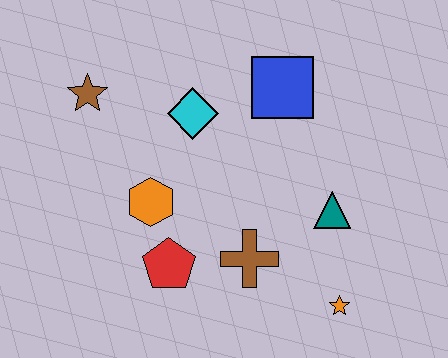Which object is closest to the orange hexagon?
The red pentagon is closest to the orange hexagon.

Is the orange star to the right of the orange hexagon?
Yes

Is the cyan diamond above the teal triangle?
Yes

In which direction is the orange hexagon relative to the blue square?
The orange hexagon is to the left of the blue square.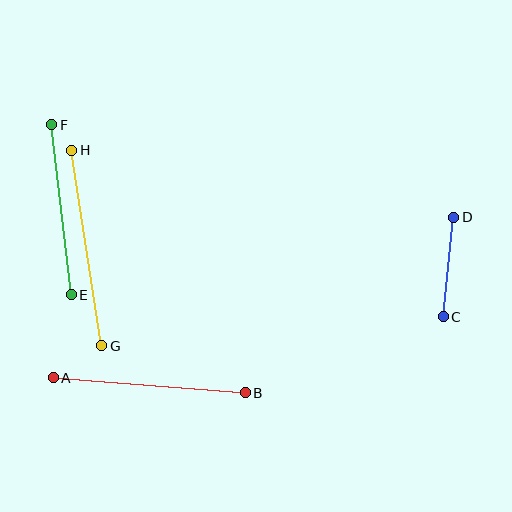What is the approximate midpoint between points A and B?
The midpoint is at approximately (149, 385) pixels.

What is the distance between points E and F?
The distance is approximately 171 pixels.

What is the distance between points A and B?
The distance is approximately 193 pixels.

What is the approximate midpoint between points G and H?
The midpoint is at approximately (87, 248) pixels.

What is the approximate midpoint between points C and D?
The midpoint is at approximately (449, 267) pixels.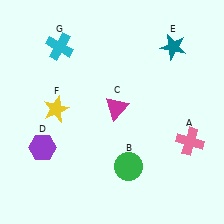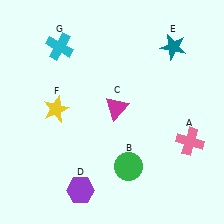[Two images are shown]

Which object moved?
The purple hexagon (D) moved down.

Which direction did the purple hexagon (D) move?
The purple hexagon (D) moved down.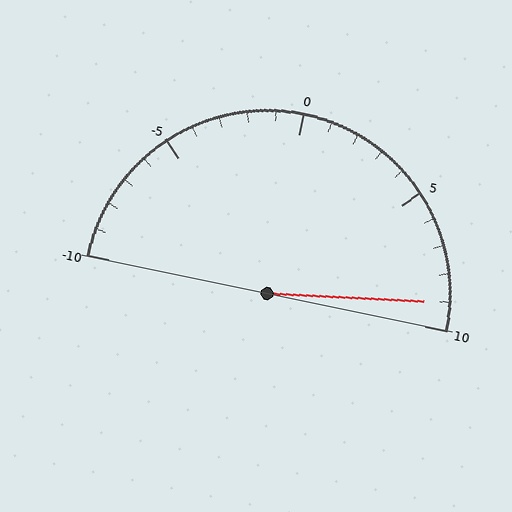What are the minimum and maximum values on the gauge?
The gauge ranges from -10 to 10.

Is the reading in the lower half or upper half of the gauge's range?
The reading is in the upper half of the range (-10 to 10).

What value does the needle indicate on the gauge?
The needle indicates approximately 9.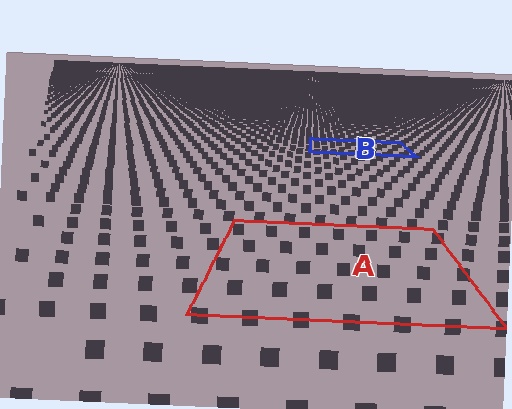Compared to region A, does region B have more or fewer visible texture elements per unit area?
Region B has more texture elements per unit area — they are packed more densely because it is farther away.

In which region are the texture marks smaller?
The texture marks are smaller in region B, because it is farther away.